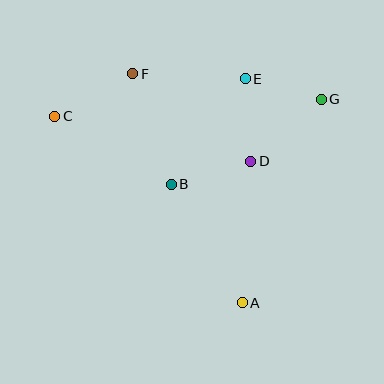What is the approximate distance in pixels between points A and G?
The distance between A and G is approximately 218 pixels.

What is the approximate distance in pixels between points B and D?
The distance between B and D is approximately 83 pixels.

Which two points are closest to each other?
Points E and G are closest to each other.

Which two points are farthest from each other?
Points C and G are farthest from each other.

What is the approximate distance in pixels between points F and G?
The distance between F and G is approximately 190 pixels.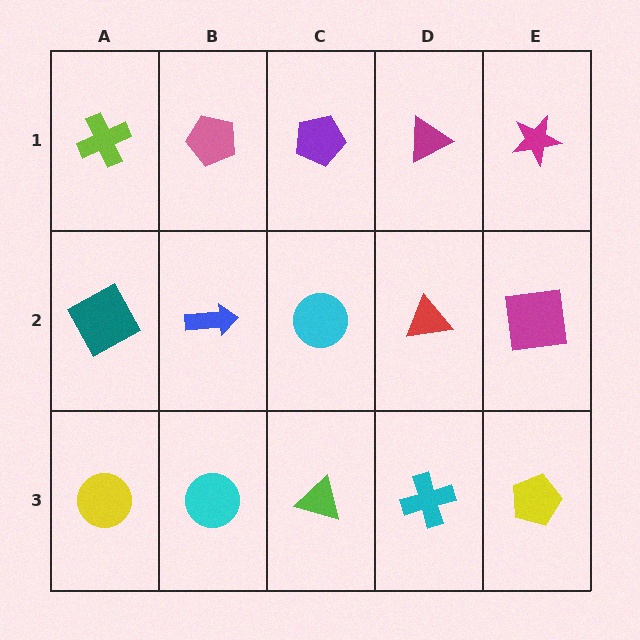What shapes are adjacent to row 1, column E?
A magenta square (row 2, column E), a magenta triangle (row 1, column D).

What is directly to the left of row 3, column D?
A lime triangle.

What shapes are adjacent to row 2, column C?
A purple pentagon (row 1, column C), a lime triangle (row 3, column C), a blue arrow (row 2, column B), a red triangle (row 2, column D).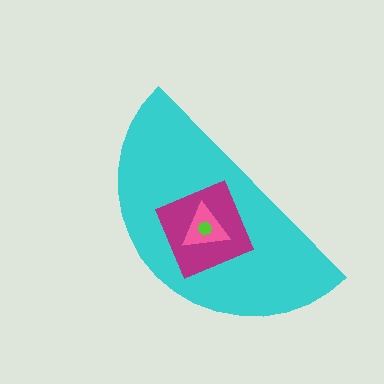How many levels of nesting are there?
4.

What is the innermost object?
The lime hexagon.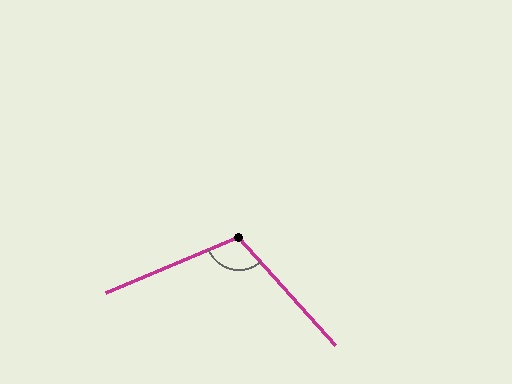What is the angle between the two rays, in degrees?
Approximately 109 degrees.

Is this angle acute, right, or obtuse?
It is obtuse.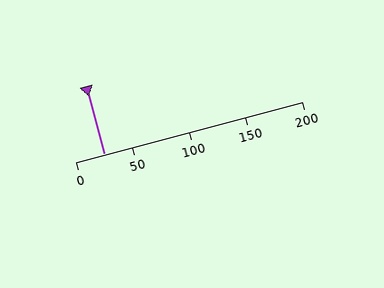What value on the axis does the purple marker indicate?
The marker indicates approximately 25.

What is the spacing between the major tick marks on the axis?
The major ticks are spaced 50 apart.